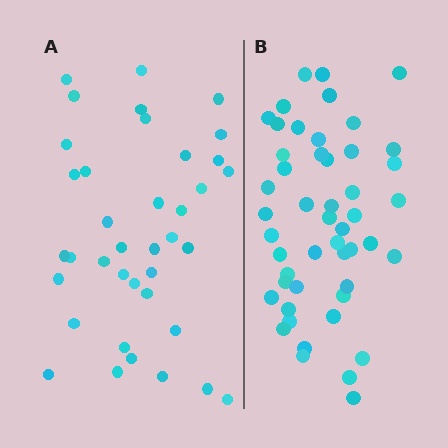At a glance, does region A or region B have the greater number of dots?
Region B (the right region) has more dots.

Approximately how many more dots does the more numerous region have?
Region B has roughly 12 or so more dots than region A.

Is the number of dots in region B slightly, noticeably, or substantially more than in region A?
Region B has noticeably more, but not dramatically so. The ratio is roughly 1.3 to 1.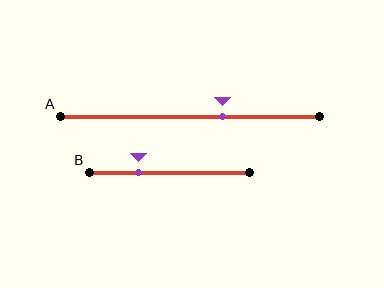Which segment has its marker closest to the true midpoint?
Segment A has its marker closest to the true midpoint.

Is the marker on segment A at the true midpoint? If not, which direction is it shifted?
No, the marker on segment A is shifted to the right by about 13% of the segment length.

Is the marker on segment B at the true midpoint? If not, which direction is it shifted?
No, the marker on segment B is shifted to the left by about 19% of the segment length.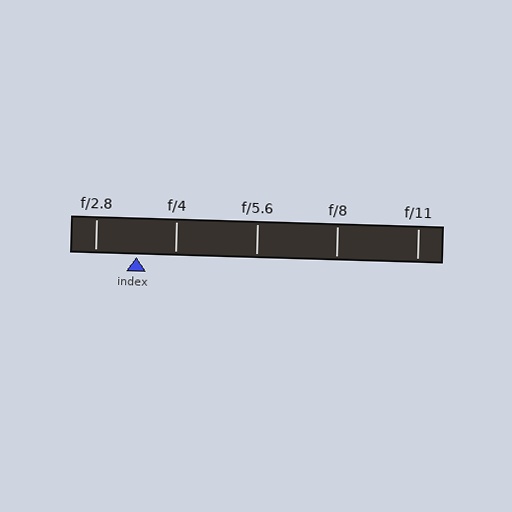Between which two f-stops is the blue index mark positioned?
The index mark is between f/2.8 and f/4.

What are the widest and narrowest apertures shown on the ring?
The widest aperture shown is f/2.8 and the narrowest is f/11.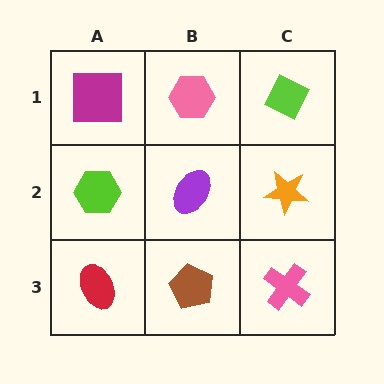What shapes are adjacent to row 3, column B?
A purple ellipse (row 2, column B), a red ellipse (row 3, column A), a pink cross (row 3, column C).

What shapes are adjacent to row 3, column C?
An orange star (row 2, column C), a brown pentagon (row 3, column B).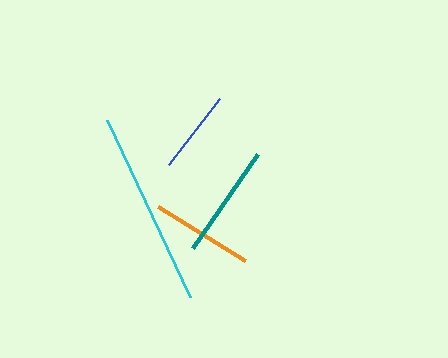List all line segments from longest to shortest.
From longest to shortest: cyan, teal, orange, blue.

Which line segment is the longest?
The cyan line is the longest at approximately 195 pixels.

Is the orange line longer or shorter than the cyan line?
The cyan line is longer than the orange line.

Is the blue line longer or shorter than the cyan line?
The cyan line is longer than the blue line.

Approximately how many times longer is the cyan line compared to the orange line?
The cyan line is approximately 1.9 times the length of the orange line.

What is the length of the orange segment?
The orange segment is approximately 102 pixels long.